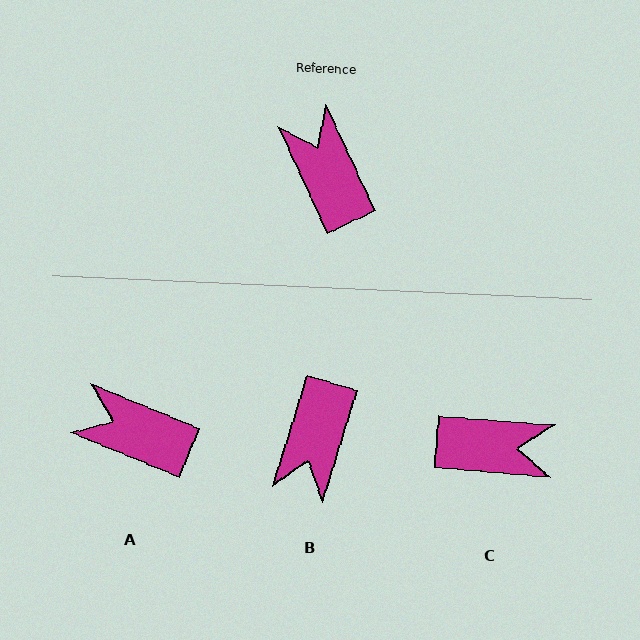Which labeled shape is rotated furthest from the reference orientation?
B, about 138 degrees away.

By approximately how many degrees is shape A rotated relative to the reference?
Approximately 43 degrees counter-clockwise.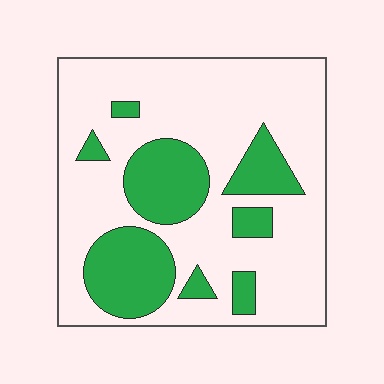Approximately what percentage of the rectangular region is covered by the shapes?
Approximately 25%.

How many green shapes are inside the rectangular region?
8.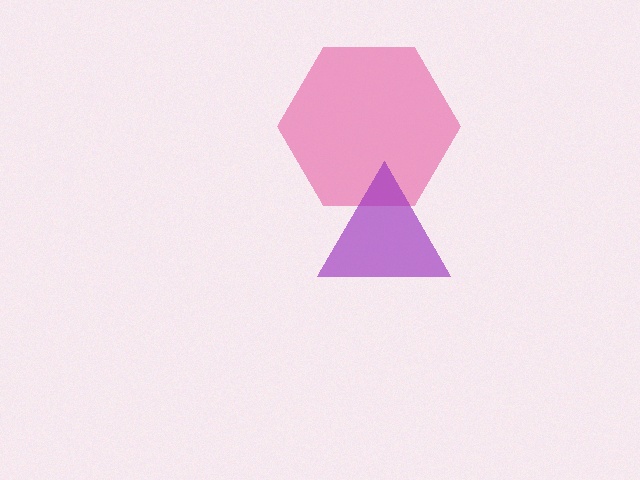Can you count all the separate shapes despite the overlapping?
Yes, there are 2 separate shapes.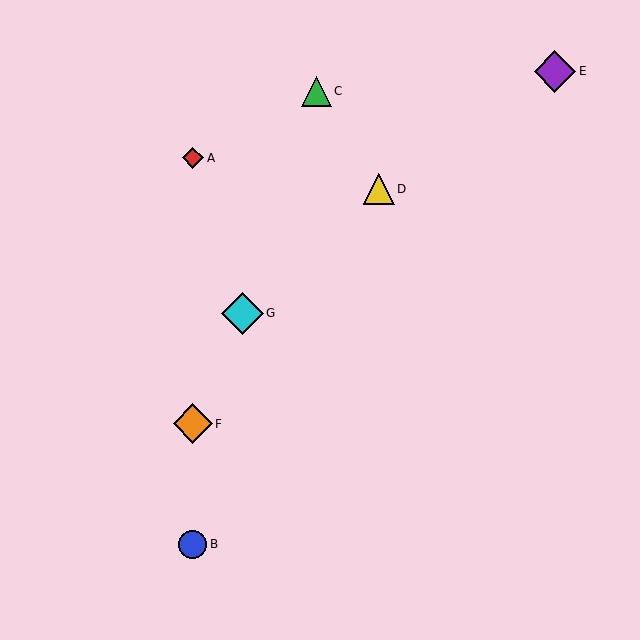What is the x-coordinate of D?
Object D is at x≈379.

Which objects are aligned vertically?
Objects A, B, F are aligned vertically.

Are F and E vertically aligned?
No, F is at x≈193 and E is at x≈555.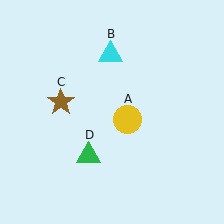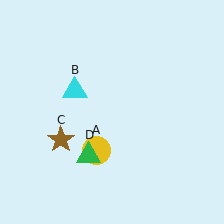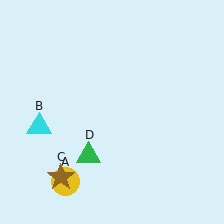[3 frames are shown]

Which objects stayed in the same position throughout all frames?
Green triangle (object D) remained stationary.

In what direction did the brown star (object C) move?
The brown star (object C) moved down.